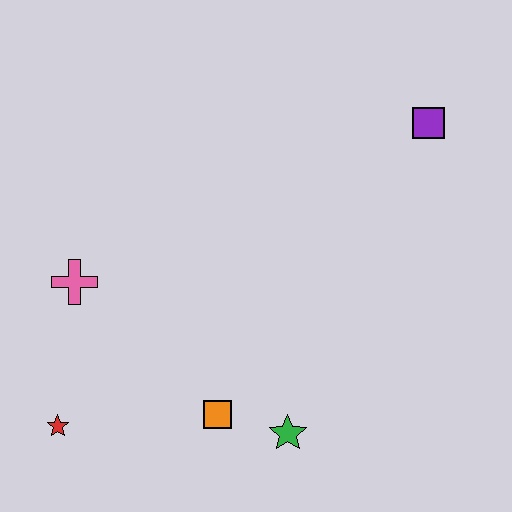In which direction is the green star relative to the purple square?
The green star is below the purple square.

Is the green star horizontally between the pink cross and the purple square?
Yes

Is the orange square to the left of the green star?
Yes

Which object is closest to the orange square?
The green star is closest to the orange square.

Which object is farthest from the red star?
The purple square is farthest from the red star.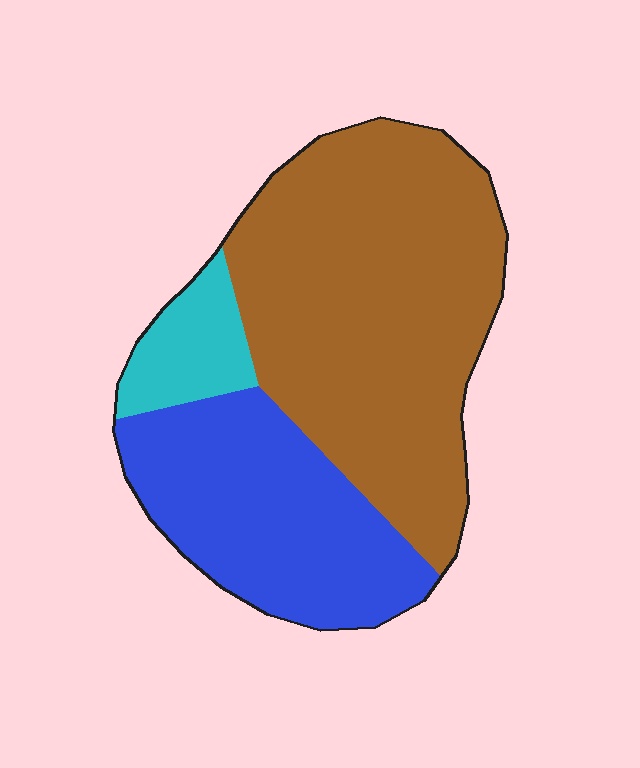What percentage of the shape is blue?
Blue takes up between a sixth and a third of the shape.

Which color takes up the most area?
Brown, at roughly 60%.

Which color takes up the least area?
Cyan, at roughly 10%.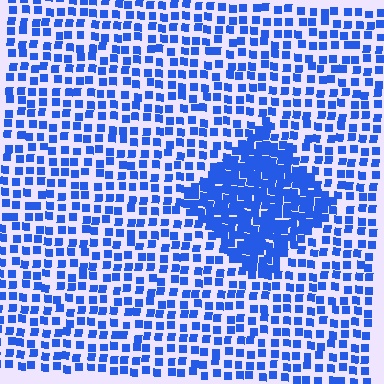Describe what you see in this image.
The image contains small blue elements arranged at two different densities. A diamond-shaped region is visible where the elements are more densely packed than the surrounding area.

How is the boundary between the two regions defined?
The boundary is defined by a change in element density (approximately 2.2x ratio). All elements are the same color, size, and shape.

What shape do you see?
I see a diamond.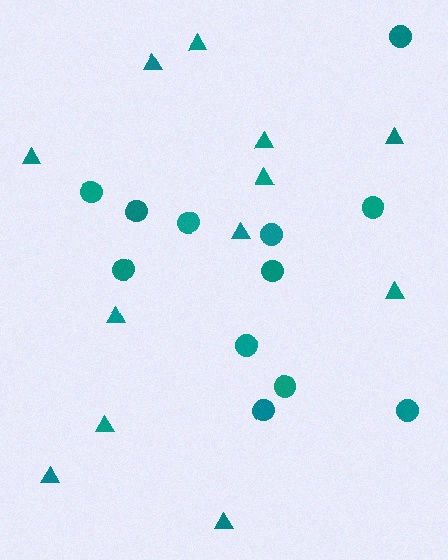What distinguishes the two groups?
There are 2 groups: one group of triangles (12) and one group of circles (12).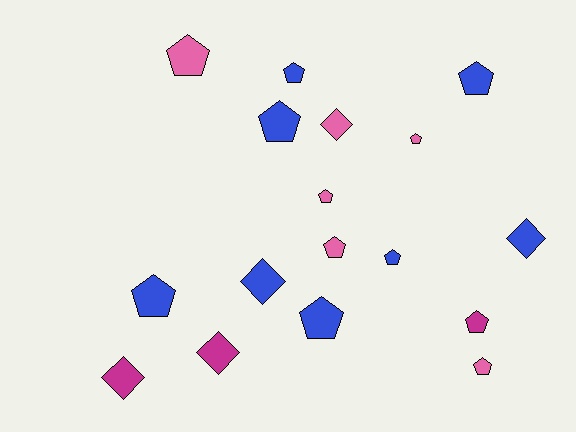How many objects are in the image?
There are 17 objects.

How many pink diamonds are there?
There is 1 pink diamond.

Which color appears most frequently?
Blue, with 8 objects.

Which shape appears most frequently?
Pentagon, with 12 objects.